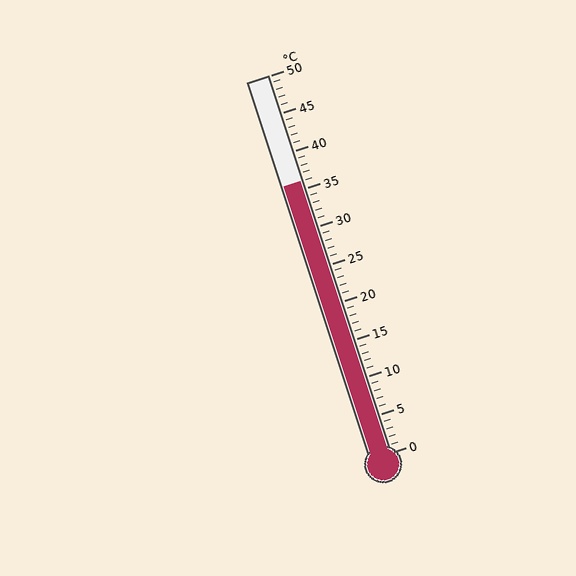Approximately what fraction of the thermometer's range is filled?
The thermometer is filled to approximately 70% of its range.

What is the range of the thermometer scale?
The thermometer scale ranges from 0°C to 50°C.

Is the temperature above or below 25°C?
The temperature is above 25°C.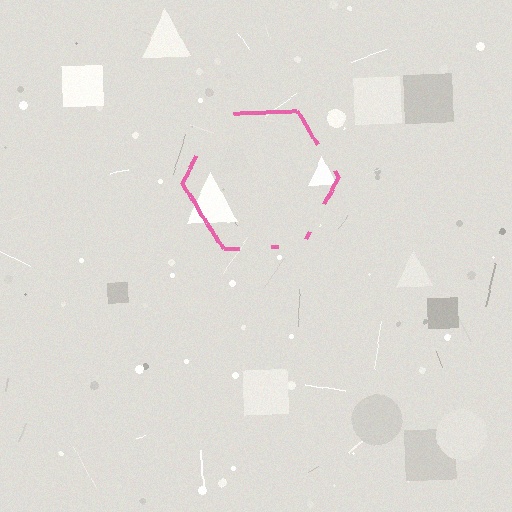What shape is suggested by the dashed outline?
The dashed outline suggests a hexagon.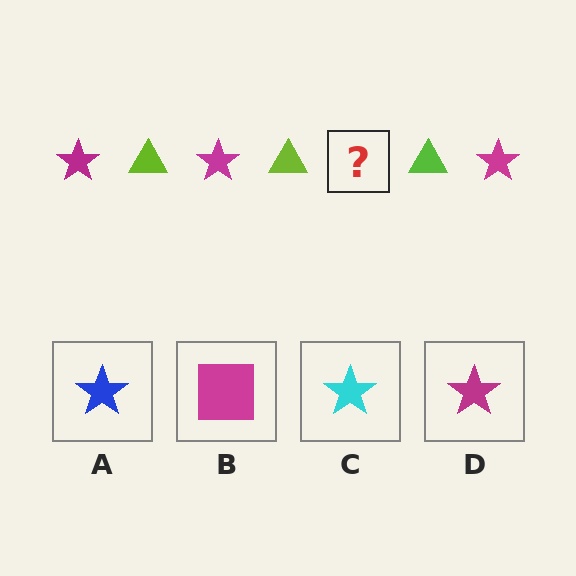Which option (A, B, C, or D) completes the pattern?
D.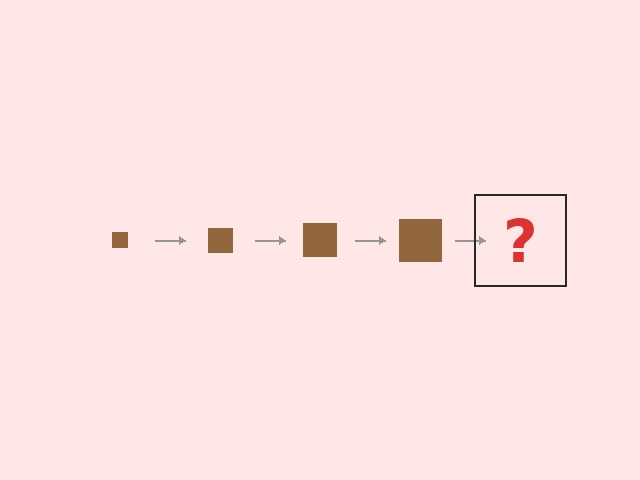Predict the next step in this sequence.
The next step is a brown square, larger than the previous one.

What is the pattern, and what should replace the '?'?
The pattern is that the square gets progressively larger each step. The '?' should be a brown square, larger than the previous one.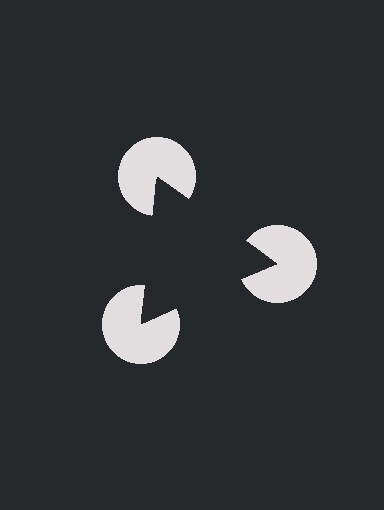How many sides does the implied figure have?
3 sides.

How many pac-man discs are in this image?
There are 3 — one at each vertex of the illusory triangle.